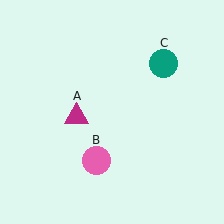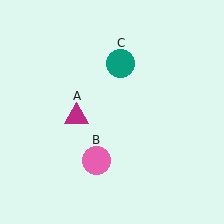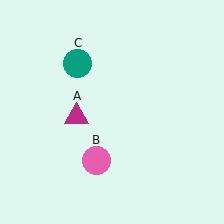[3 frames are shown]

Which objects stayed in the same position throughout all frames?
Magenta triangle (object A) and pink circle (object B) remained stationary.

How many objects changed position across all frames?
1 object changed position: teal circle (object C).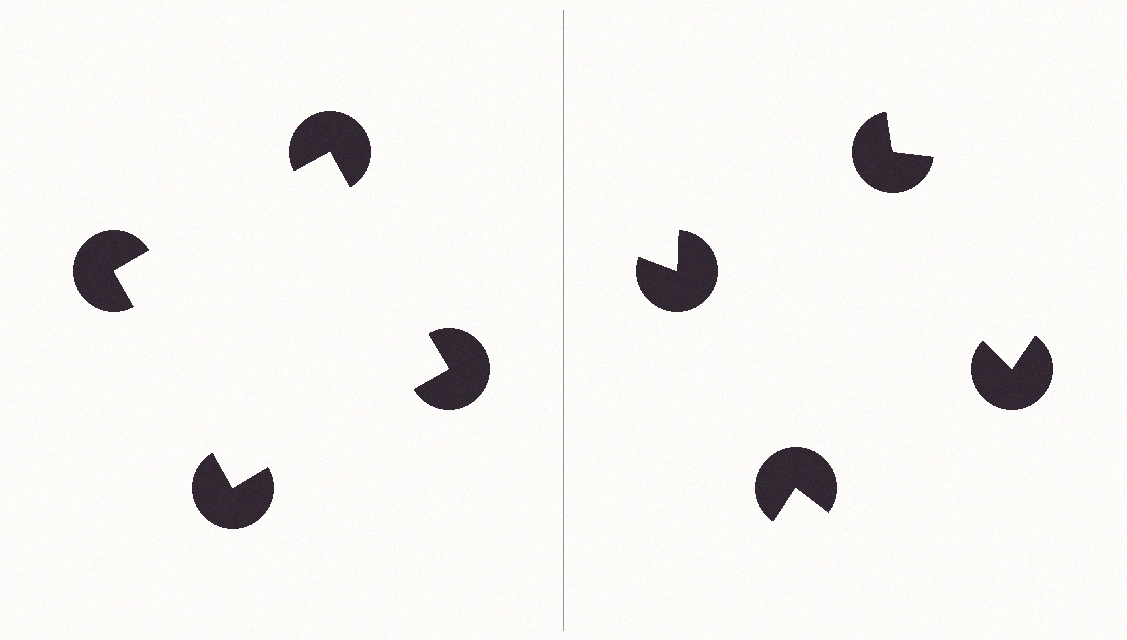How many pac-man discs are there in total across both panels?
8 — 4 on each side.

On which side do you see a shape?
An illusory square appears on the left side. On the right side the wedge cuts are rotated, so no coherent shape forms.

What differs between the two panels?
The pac-man discs are positioned identically on both sides; only the wedge orientations differ. On the left they align to a square; on the right they are misaligned.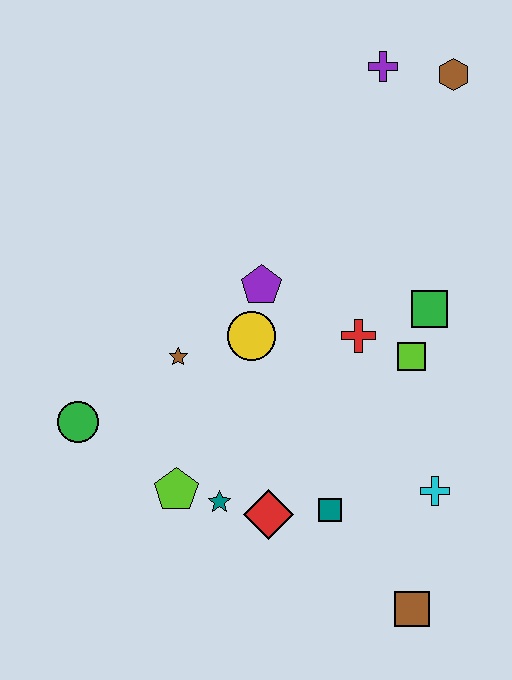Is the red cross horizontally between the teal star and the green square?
Yes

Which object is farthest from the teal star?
The brown hexagon is farthest from the teal star.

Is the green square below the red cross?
No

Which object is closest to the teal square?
The red diamond is closest to the teal square.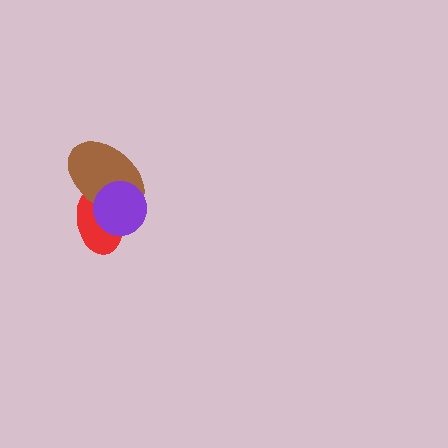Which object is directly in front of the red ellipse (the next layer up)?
The brown ellipse is directly in front of the red ellipse.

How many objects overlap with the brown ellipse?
2 objects overlap with the brown ellipse.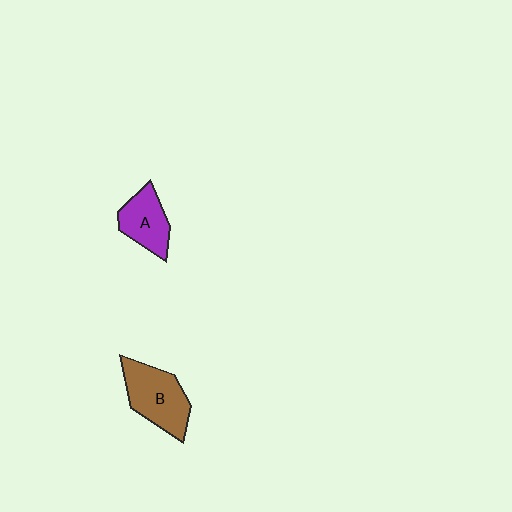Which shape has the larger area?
Shape B (brown).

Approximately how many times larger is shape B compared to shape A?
Approximately 1.4 times.